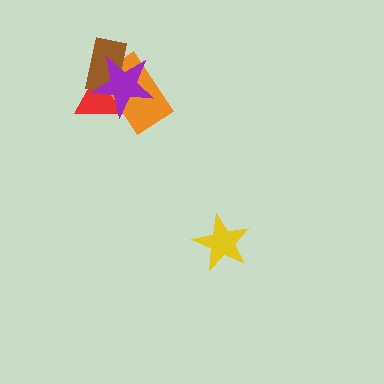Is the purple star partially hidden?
No, no other shape covers it.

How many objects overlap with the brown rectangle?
3 objects overlap with the brown rectangle.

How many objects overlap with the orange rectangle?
3 objects overlap with the orange rectangle.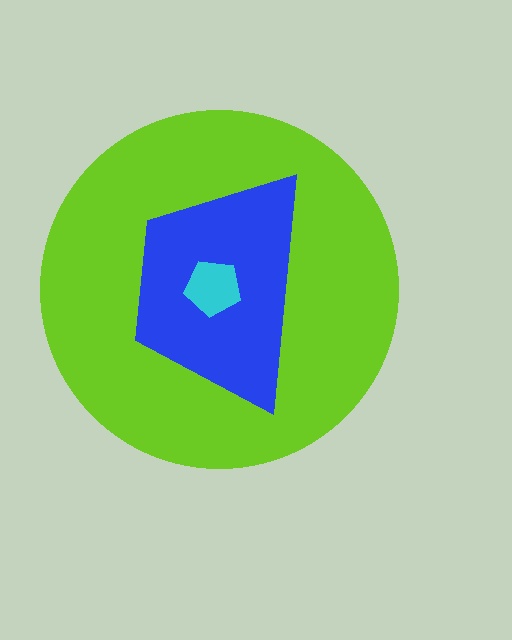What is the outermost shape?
The lime circle.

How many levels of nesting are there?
3.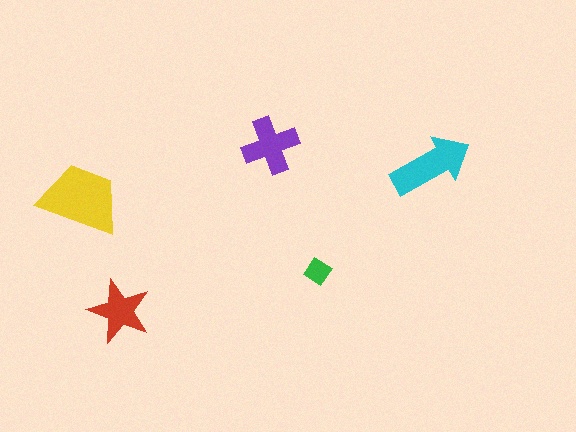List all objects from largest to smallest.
The yellow trapezoid, the cyan arrow, the purple cross, the red star, the green diamond.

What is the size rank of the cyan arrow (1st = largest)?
2nd.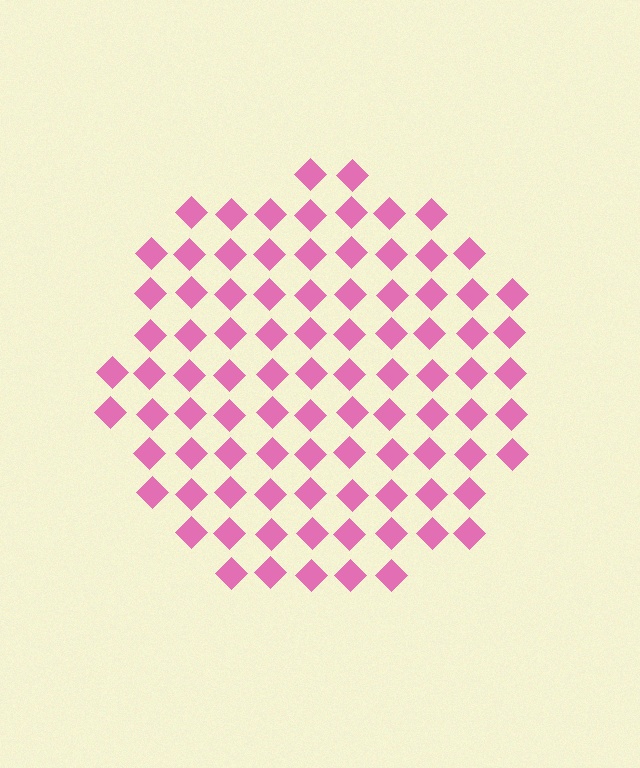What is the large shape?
The large shape is a circle.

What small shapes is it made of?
It is made of small diamonds.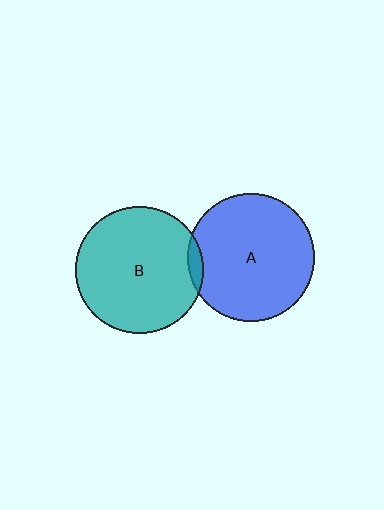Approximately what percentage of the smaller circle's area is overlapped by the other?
Approximately 5%.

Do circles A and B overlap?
Yes.